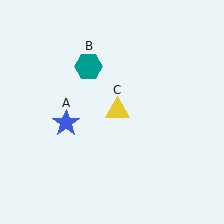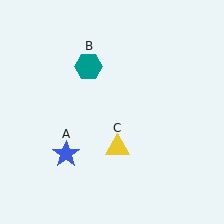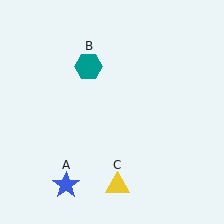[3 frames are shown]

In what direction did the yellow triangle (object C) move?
The yellow triangle (object C) moved down.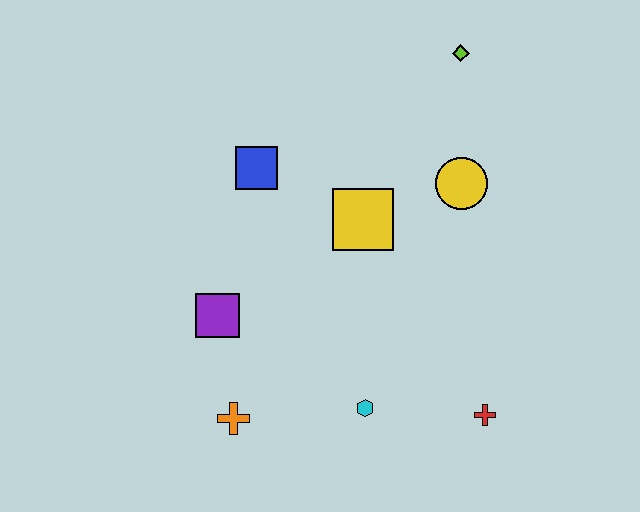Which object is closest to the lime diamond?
The yellow circle is closest to the lime diamond.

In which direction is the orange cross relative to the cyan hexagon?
The orange cross is to the left of the cyan hexagon.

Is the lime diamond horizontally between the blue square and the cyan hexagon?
No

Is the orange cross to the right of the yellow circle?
No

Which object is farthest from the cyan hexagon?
The lime diamond is farthest from the cyan hexagon.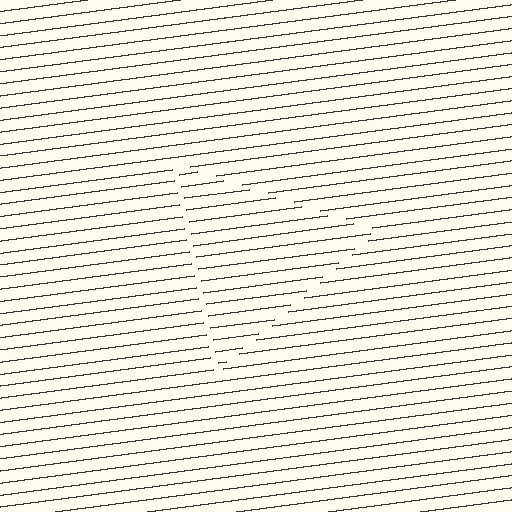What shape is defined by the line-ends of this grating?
An illusory triangle. The interior of the shape contains the same grating, shifted by half a period — the contour is defined by the phase discontinuity where line-ends from the inner and outer gratings abut.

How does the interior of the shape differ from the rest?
The interior of the shape contains the same grating, shifted by half a period — the contour is defined by the phase discontinuity where line-ends from the inner and outer gratings abut.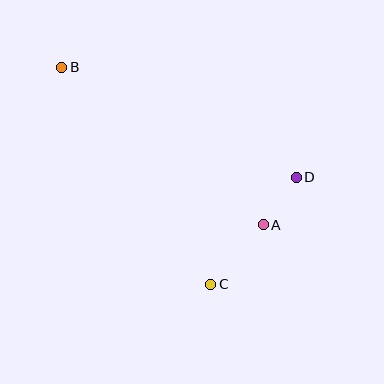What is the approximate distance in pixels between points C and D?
The distance between C and D is approximately 137 pixels.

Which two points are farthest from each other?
Points B and C are farthest from each other.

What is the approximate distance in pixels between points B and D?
The distance between B and D is approximately 259 pixels.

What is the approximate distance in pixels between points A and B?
The distance between A and B is approximately 256 pixels.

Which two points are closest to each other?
Points A and D are closest to each other.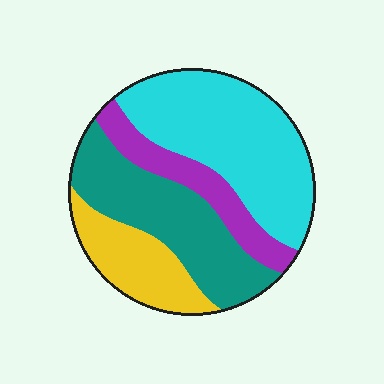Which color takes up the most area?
Cyan, at roughly 40%.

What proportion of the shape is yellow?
Yellow takes up about one sixth (1/6) of the shape.